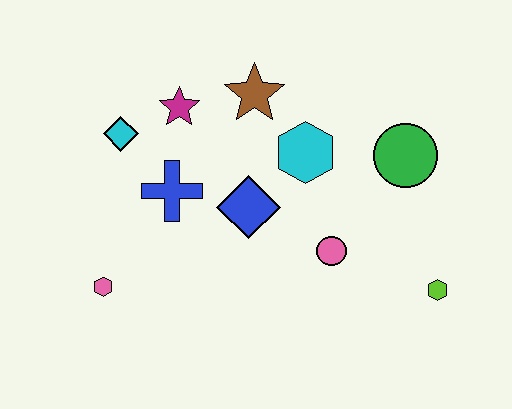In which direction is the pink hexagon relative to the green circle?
The pink hexagon is to the left of the green circle.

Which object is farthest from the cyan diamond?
The lime hexagon is farthest from the cyan diamond.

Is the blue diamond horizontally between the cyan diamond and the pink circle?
Yes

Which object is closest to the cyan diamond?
The magenta star is closest to the cyan diamond.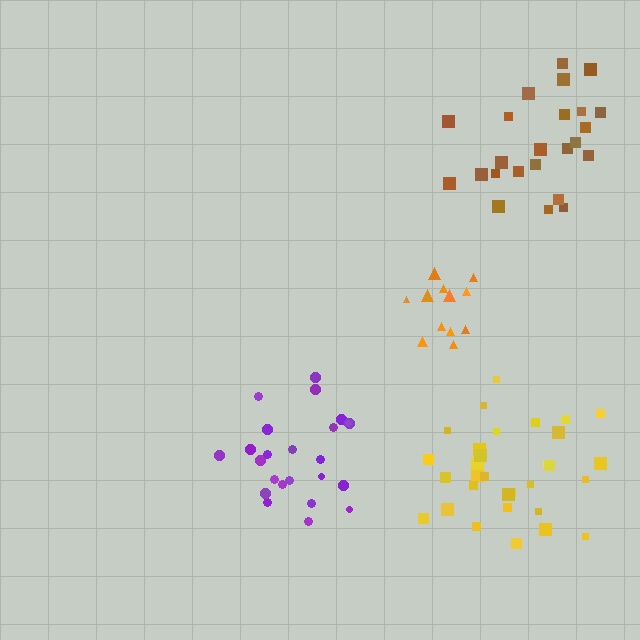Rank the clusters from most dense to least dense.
orange, purple, brown, yellow.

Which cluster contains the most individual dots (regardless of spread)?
Yellow (31).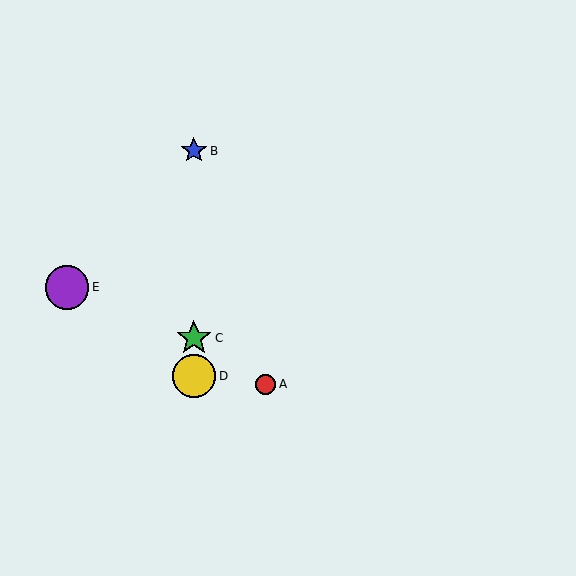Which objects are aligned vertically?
Objects B, C, D are aligned vertically.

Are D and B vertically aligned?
Yes, both are at x≈194.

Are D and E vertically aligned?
No, D is at x≈194 and E is at x≈67.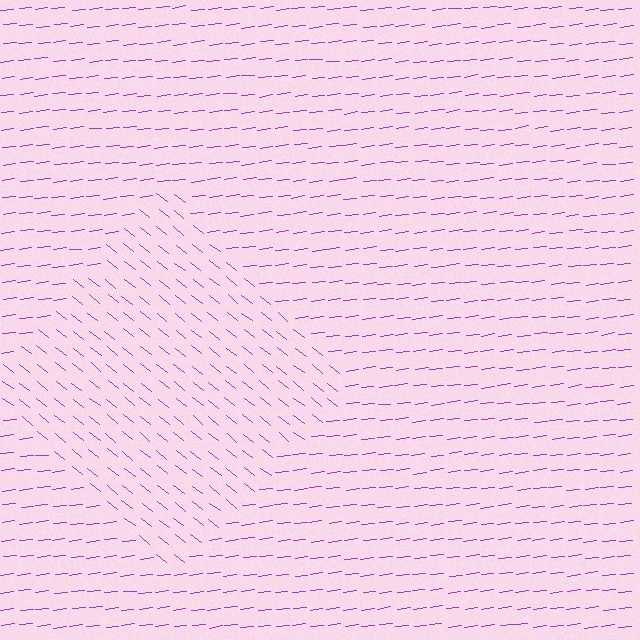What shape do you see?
I see a diamond.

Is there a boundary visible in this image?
Yes, there is a texture boundary formed by a change in line orientation.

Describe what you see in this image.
The image is filled with small purple line segments. A diamond region in the image has lines oriented differently from the surrounding lines, creating a visible texture boundary.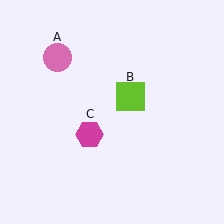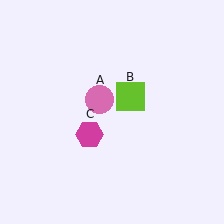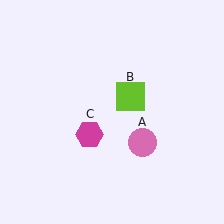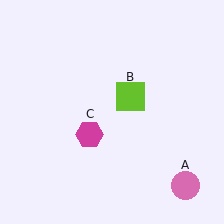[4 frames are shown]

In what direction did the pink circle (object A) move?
The pink circle (object A) moved down and to the right.